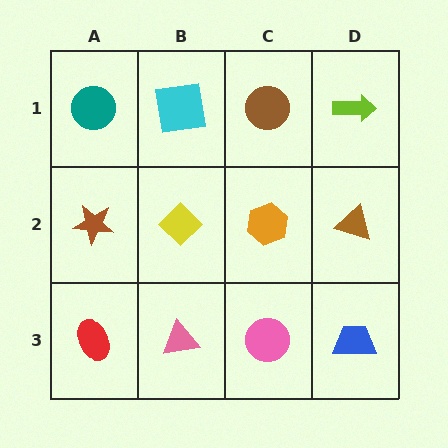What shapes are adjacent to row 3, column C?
An orange hexagon (row 2, column C), a pink triangle (row 3, column B), a blue trapezoid (row 3, column D).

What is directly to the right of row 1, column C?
A lime arrow.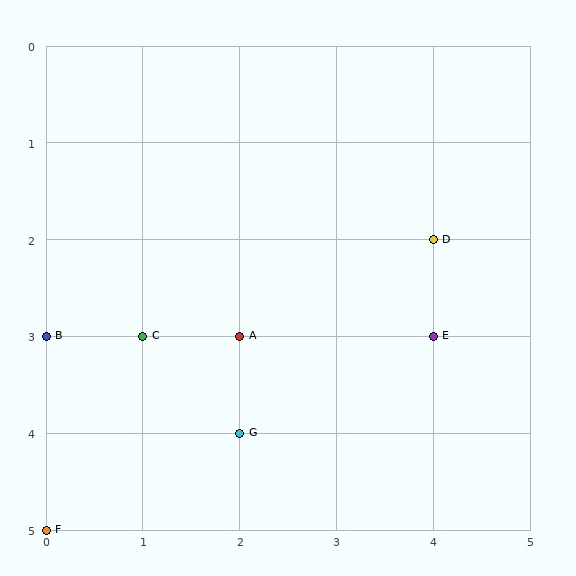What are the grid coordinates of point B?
Point B is at grid coordinates (0, 3).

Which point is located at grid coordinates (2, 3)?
Point A is at (2, 3).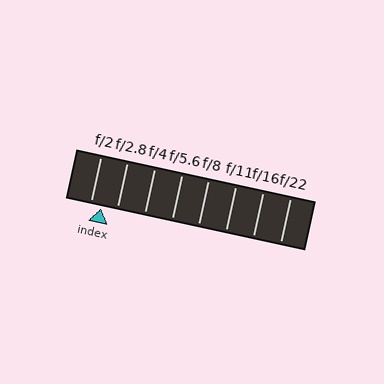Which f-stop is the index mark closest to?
The index mark is closest to f/2.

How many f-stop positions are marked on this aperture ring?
There are 8 f-stop positions marked.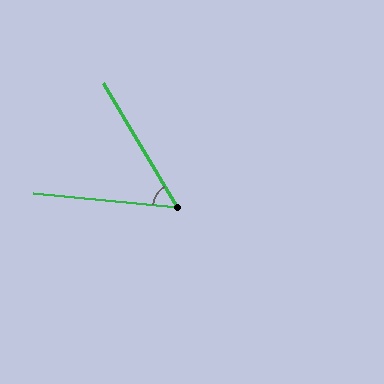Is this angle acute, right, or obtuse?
It is acute.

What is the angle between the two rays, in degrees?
Approximately 54 degrees.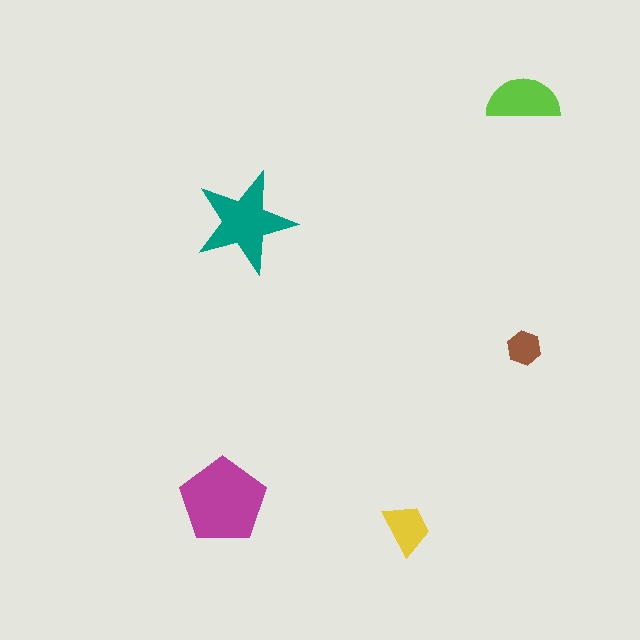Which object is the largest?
The magenta pentagon.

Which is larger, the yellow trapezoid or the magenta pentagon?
The magenta pentagon.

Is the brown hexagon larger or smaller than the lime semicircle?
Smaller.